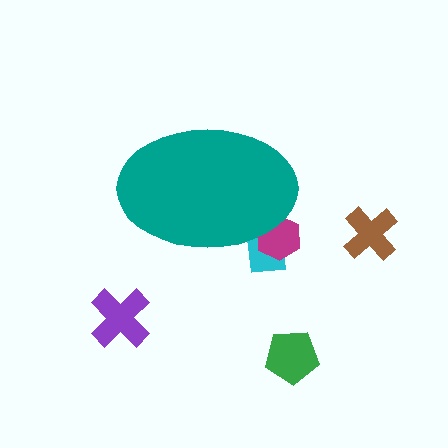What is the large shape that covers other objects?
A teal ellipse.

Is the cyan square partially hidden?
Yes, the cyan square is partially hidden behind the teal ellipse.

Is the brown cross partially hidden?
No, the brown cross is fully visible.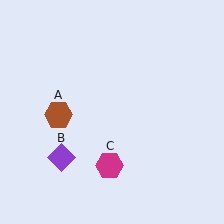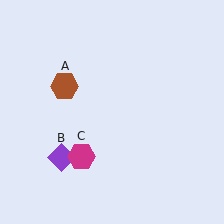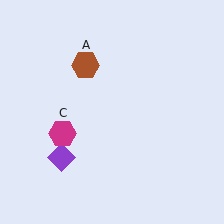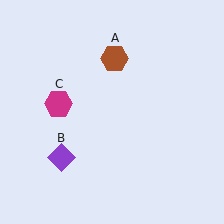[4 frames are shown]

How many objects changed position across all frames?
2 objects changed position: brown hexagon (object A), magenta hexagon (object C).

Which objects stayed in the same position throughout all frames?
Purple diamond (object B) remained stationary.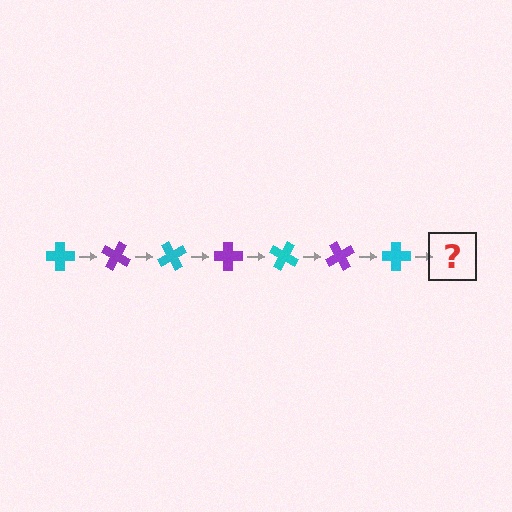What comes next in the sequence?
The next element should be a purple cross, rotated 210 degrees from the start.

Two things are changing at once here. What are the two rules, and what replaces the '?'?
The two rules are that it rotates 30 degrees each step and the color cycles through cyan and purple. The '?' should be a purple cross, rotated 210 degrees from the start.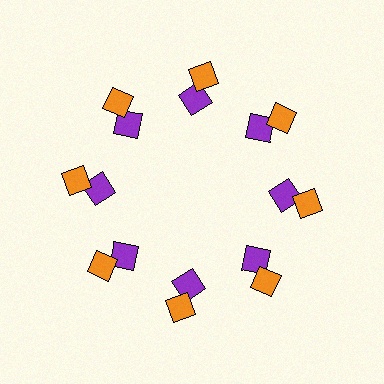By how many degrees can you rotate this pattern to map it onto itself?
The pattern maps onto itself every 45 degrees of rotation.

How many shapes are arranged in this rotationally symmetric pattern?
There are 16 shapes, arranged in 8 groups of 2.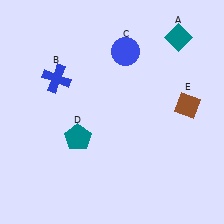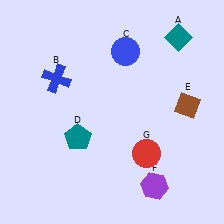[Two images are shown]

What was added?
A purple hexagon (F), a red circle (G) were added in Image 2.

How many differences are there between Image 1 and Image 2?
There are 2 differences between the two images.